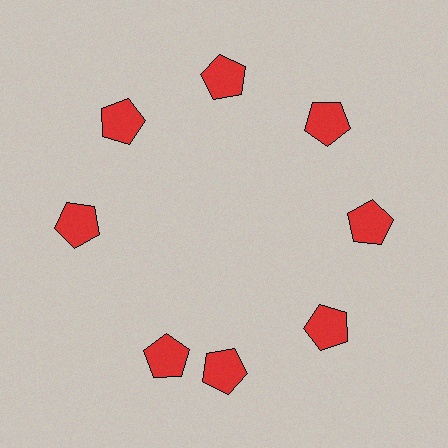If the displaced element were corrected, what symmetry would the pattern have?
It would have 8-fold rotational symmetry — the pattern would map onto itself every 45 degrees.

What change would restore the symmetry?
The symmetry would be restored by rotating it back into even spacing with its neighbors so that all 8 pentagons sit at equal angles and equal distance from the center.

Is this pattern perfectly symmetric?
No. The 8 red pentagons are arranged in a ring, but one element near the 8 o'clock position is rotated out of alignment along the ring, breaking the 8-fold rotational symmetry.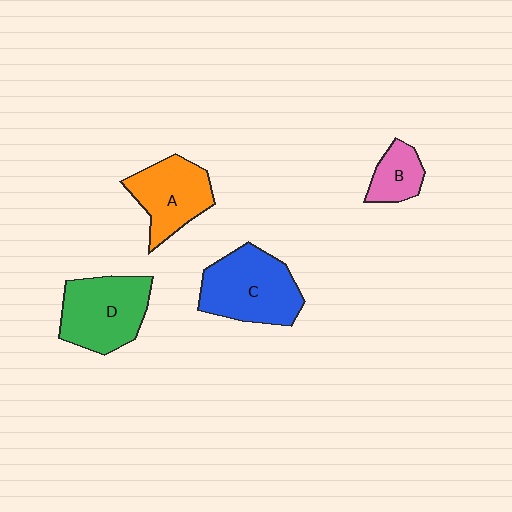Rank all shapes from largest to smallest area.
From largest to smallest: C (blue), D (green), A (orange), B (pink).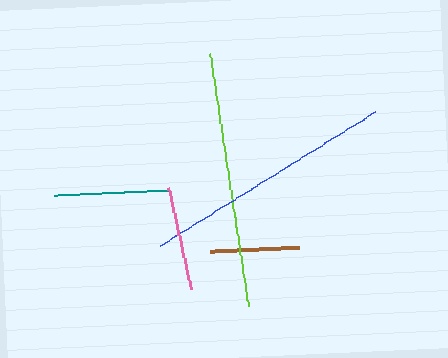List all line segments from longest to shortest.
From longest to shortest: lime, blue, teal, pink, brown.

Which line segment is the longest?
The lime line is the longest at approximately 255 pixels.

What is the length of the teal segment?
The teal segment is approximately 113 pixels long.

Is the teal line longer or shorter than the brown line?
The teal line is longer than the brown line.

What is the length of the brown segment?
The brown segment is approximately 89 pixels long.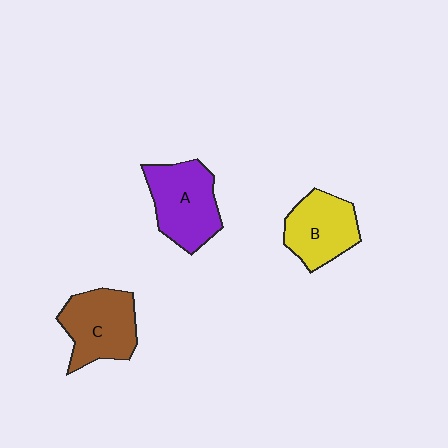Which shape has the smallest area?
Shape B (yellow).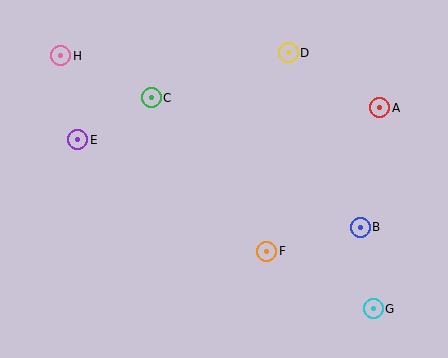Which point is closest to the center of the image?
Point F at (267, 251) is closest to the center.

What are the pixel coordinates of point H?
Point H is at (61, 56).